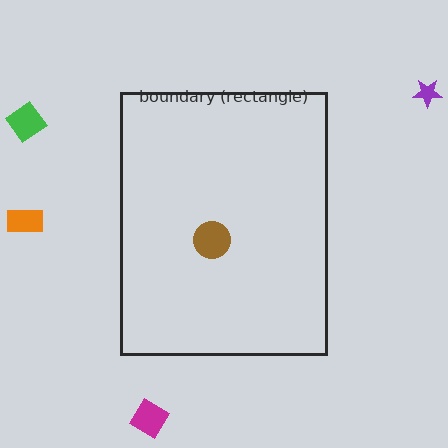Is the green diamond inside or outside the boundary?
Outside.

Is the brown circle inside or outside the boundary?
Inside.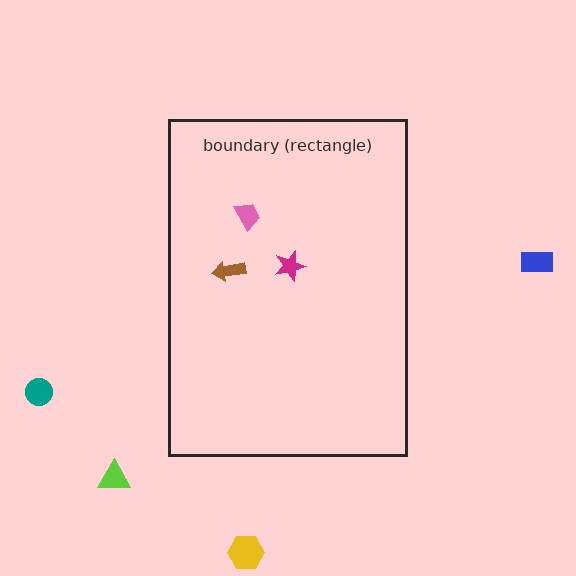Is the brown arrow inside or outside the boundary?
Inside.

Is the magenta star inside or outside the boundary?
Inside.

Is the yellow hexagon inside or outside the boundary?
Outside.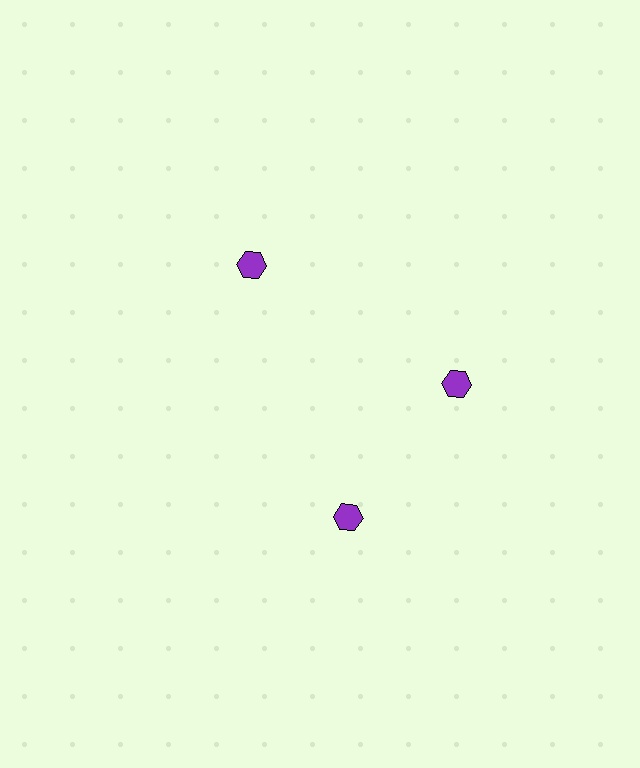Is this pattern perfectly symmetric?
No. The 3 purple hexagons are arranged in a ring, but one element near the 7 o'clock position is rotated out of alignment along the ring, breaking the 3-fold rotational symmetry.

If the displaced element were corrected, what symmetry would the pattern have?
It would have 3-fold rotational symmetry — the pattern would map onto itself every 120 degrees.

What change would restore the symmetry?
The symmetry would be restored by rotating it back into even spacing with its neighbors so that all 3 hexagons sit at equal angles and equal distance from the center.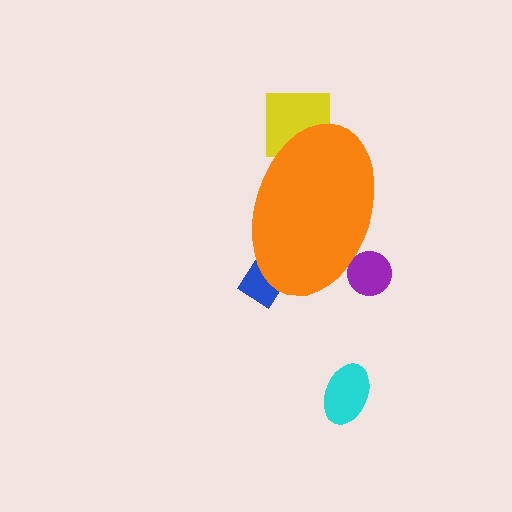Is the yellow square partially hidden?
Yes, the yellow square is partially hidden behind the orange ellipse.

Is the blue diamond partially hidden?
Yes, the blue diamond is partially hidden behind the orange ellipse.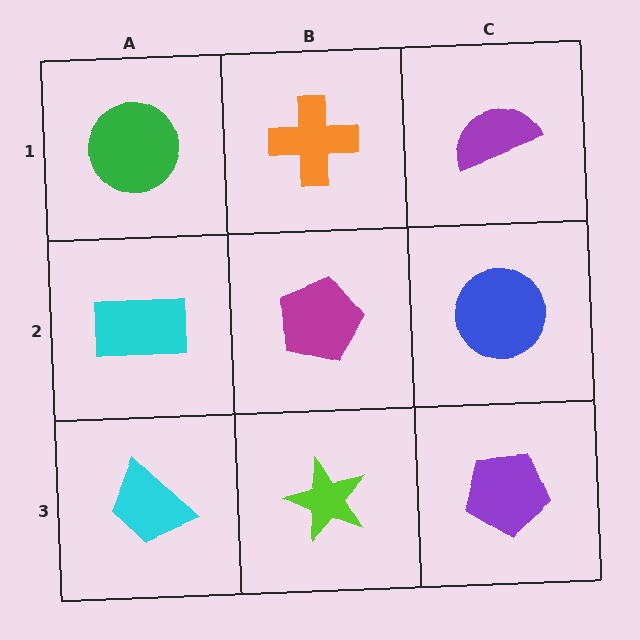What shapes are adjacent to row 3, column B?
A magenta pentagon (row 2, column B), a cyan trapezoid (row 3, column A), a purple pentagon (row 3, column C).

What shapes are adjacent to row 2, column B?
An orange cross (row 1, column B), a lime star (row 3, column B), a cyan rectangle (row 2, column A), a blue circle (row 2, column C).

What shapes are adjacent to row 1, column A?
A cyan rectangle (row 2, column A), an orange cross (row 1, column B).